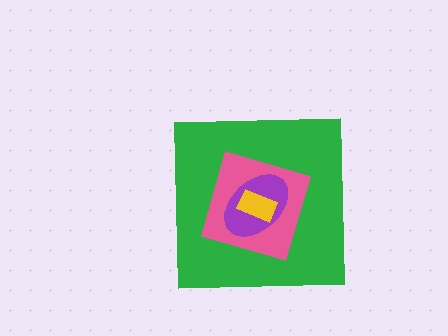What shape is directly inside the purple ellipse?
The yellow rectangle.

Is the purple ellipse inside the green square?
Yes.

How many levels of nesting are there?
4.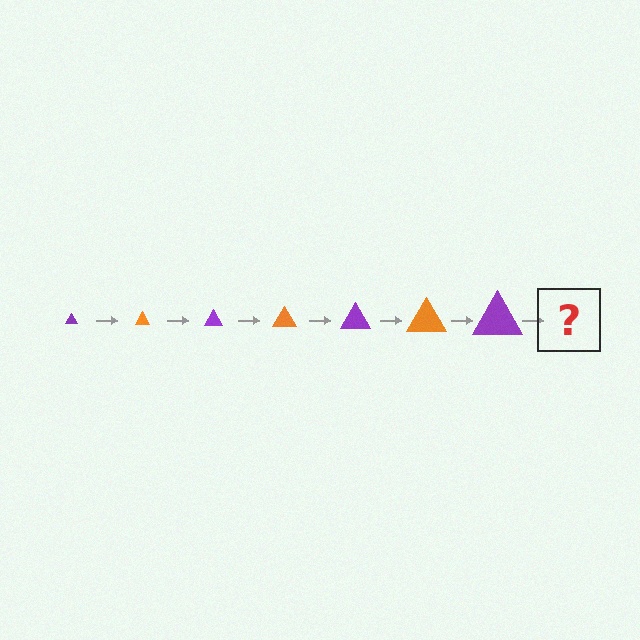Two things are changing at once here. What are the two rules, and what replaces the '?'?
The two rules are that the triangle grows larger each step and the color cycles through purple and orange. The '?' should be an orange triangle, larger than the previous one.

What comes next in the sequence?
The next element should be an orange triangle, larger than the previous one.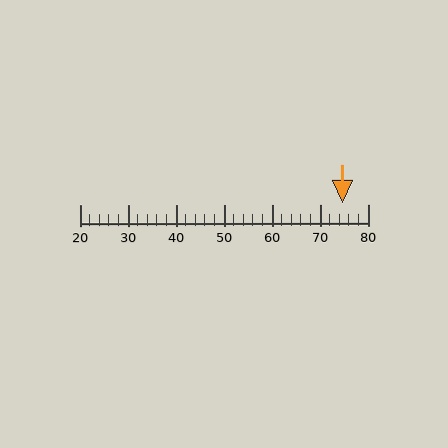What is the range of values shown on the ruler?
The ruler shows values from 20 to 80.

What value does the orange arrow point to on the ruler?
The orange arrow points to approximately 75.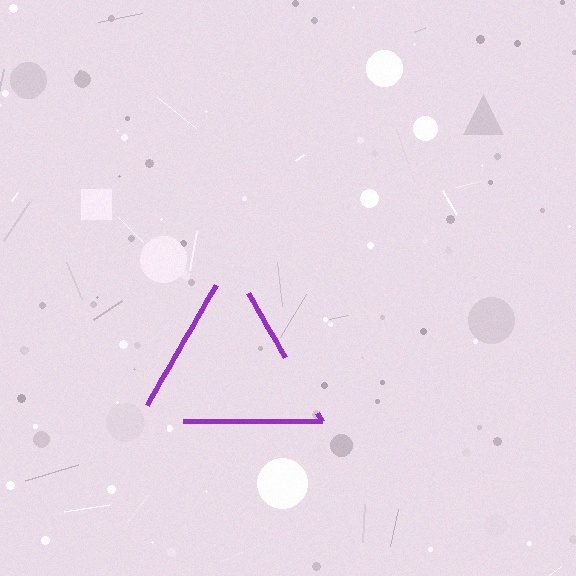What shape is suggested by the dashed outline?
The dashed outline suggests a triangle.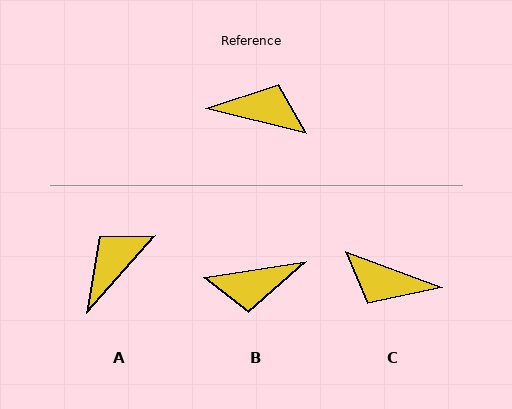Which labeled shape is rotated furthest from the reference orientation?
C, about 174 degrees away.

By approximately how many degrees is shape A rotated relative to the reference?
Approximately 62 degrees counter-clockwise.